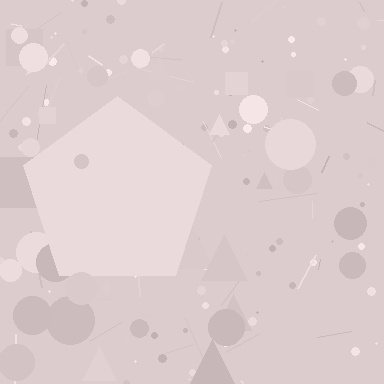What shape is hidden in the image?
A pentagon is hidden in the image.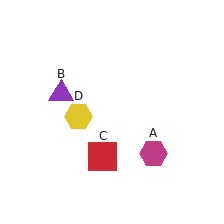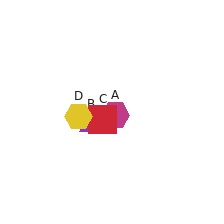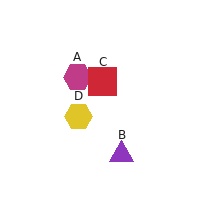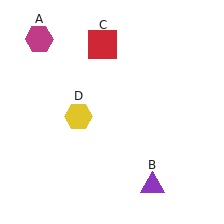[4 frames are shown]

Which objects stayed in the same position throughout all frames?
Yellow hexagon (object D) remained stationary.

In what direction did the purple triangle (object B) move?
The purple triangle (object B) moved down and to the right.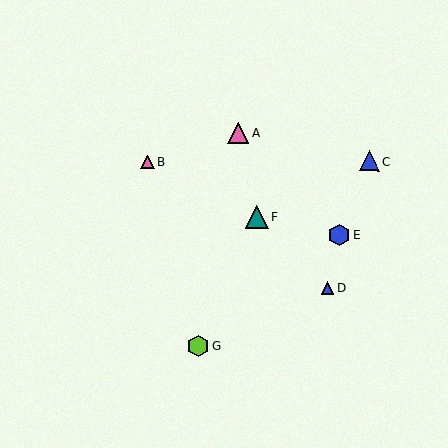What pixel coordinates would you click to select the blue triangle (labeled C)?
Click at (370, 161) to select the blue triangle C.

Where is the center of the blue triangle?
The center of the blue triangle is at (327, 288).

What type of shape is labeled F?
Shape F is a teal triangle.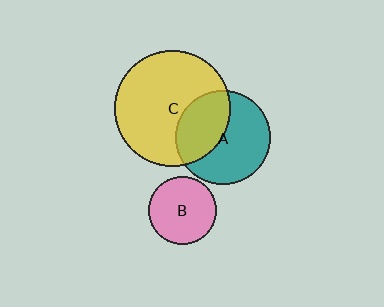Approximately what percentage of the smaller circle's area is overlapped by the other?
Approximately 40%.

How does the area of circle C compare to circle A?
Approximately 1.5 times.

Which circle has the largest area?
Circle C (yellow).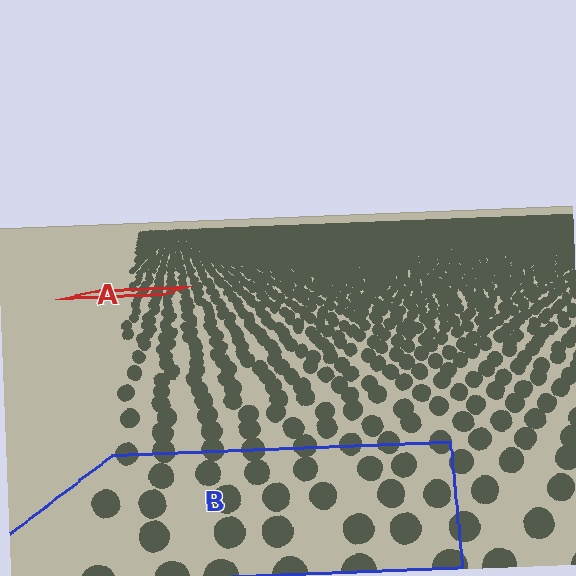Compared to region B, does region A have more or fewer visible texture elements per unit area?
Region A has more texture elements per unit area — they are packed more densely because it is farther away.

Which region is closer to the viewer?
Region B is closer. The texture elements there are larger and more spread out.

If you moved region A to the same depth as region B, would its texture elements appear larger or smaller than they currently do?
They would appear larger. At a closer depth, the same texture elements are projected at a bigger on-screen size.